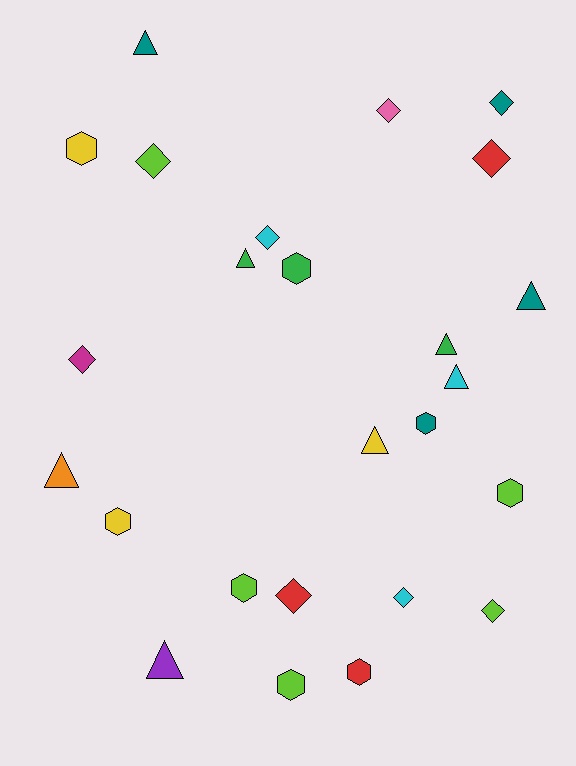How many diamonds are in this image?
There are 9 diamonds.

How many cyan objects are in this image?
There are 3 cyan objects.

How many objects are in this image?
There are 25 objects.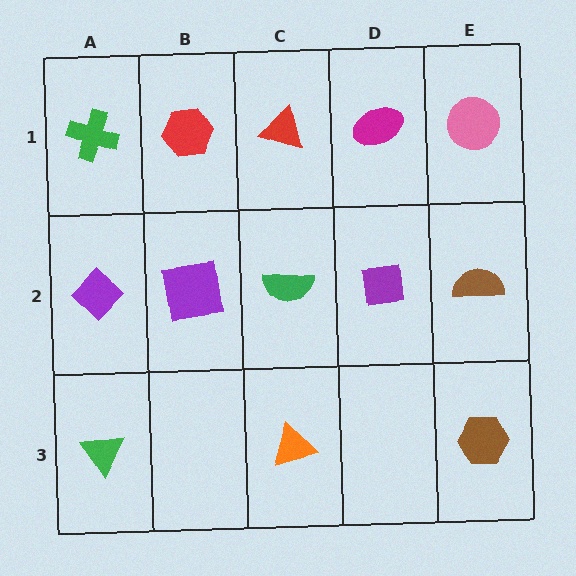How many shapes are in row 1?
5 shapes.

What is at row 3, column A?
A green triangle.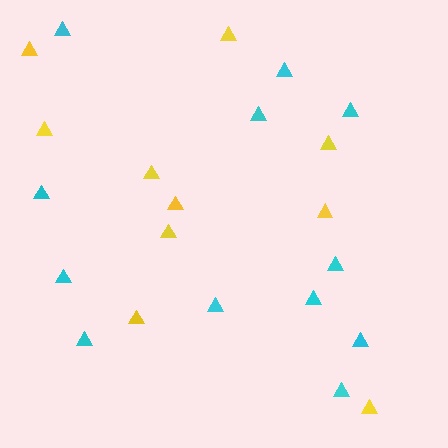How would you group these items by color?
There are 2 groups: one group of yellow triangles (10) and one group of cyan triangles (12).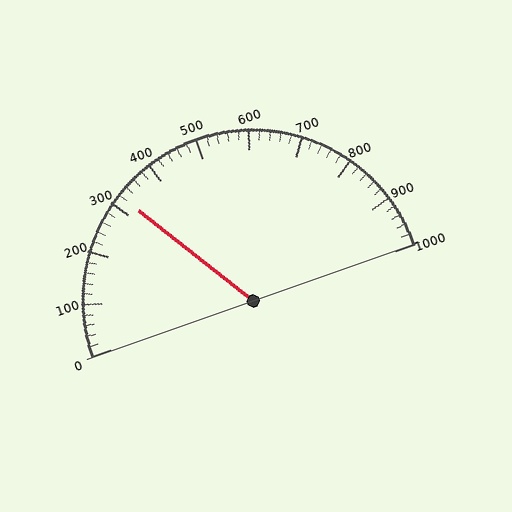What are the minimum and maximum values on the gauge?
The gauge ranges from 0 to 1000.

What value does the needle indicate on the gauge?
The needle indicates approximately 320.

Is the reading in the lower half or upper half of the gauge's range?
The reading is in the lower half of the range (0 to 1000).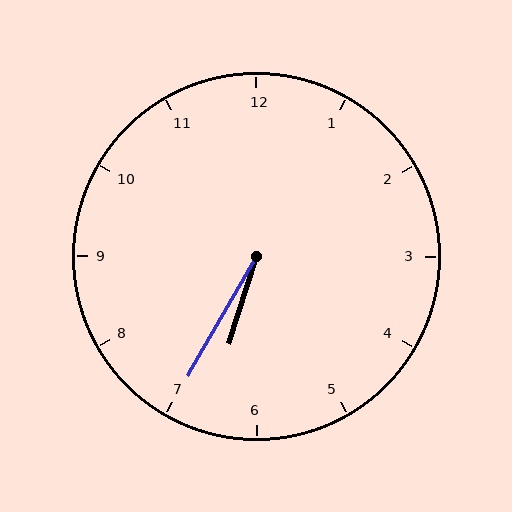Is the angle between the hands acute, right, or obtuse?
It is acute.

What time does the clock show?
6:35.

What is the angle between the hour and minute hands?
Approximately 12 degrees.